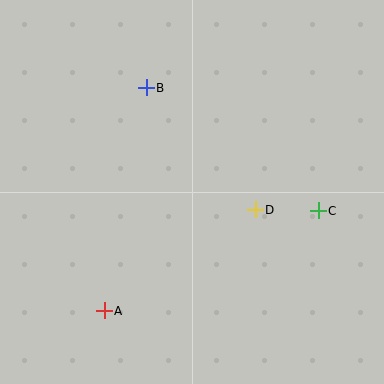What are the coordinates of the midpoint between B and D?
The midpoint between B and D is at (201, 149).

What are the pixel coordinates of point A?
Point A is at (104, 311).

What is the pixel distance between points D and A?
The distance between D and A is 181 pixels.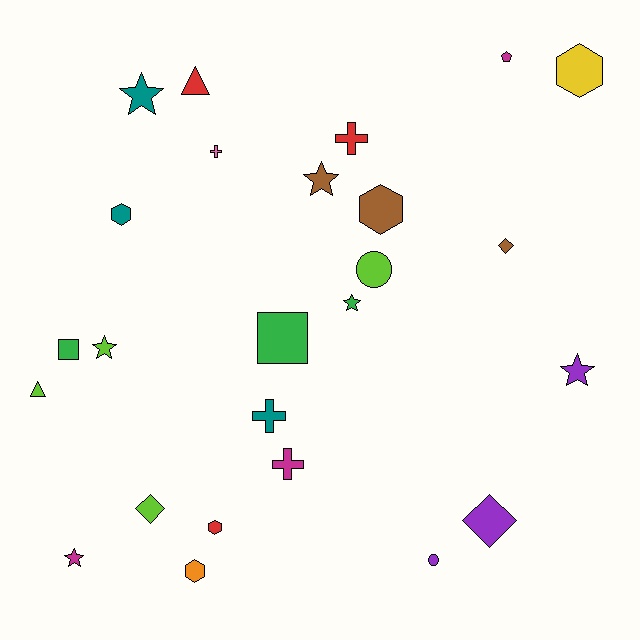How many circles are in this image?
There are 2 circles.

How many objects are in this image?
There are 25 objects.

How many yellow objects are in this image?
There is 1 yellow object.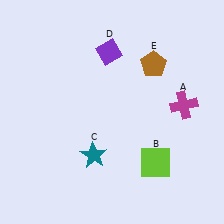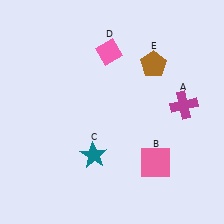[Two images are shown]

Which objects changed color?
B changed from lime to pink. D changed from purple to pink.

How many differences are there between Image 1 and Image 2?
There are 2 differences between the two images.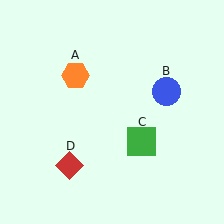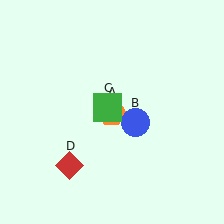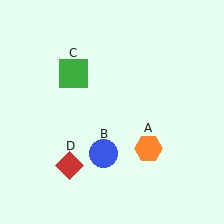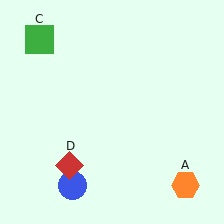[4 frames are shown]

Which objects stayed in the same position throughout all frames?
Red diamond (object D) remained stationary.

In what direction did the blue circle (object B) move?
The blue circle (object B) moved down and to the left.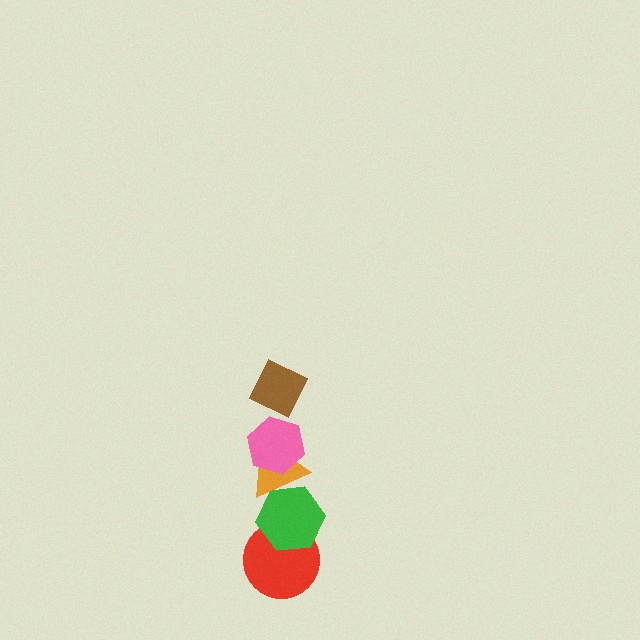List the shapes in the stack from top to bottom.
From top to bottom: the brown diamond, the pink hexagon, the orange triangle, the green hexagon, the red circle.